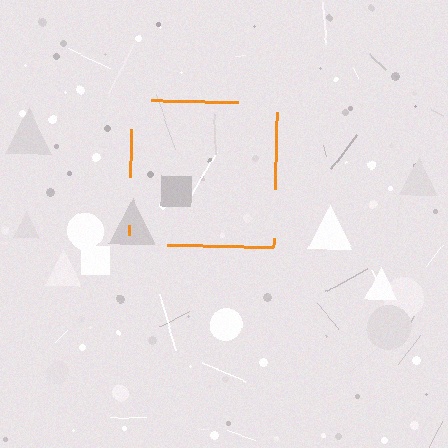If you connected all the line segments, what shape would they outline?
They would outline a square.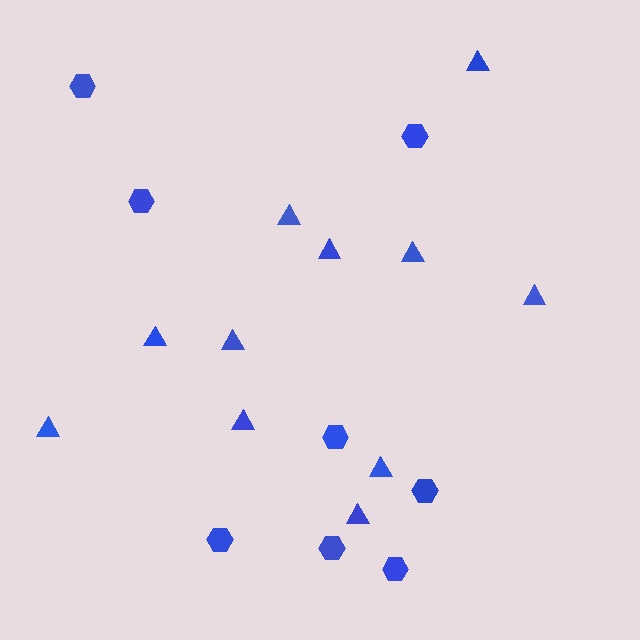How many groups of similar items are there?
There are 2 groups: one group of hexagons (8) and one group of triangles (11).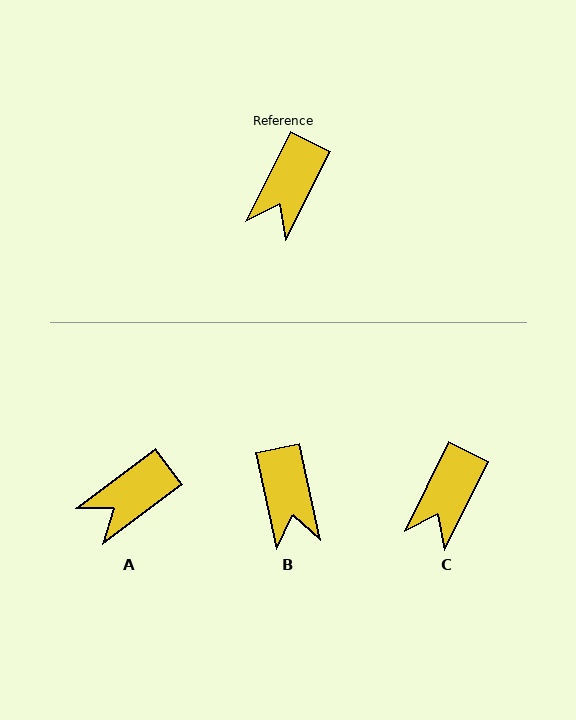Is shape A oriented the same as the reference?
No, it is off by about 27 degrees.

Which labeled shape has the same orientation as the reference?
C.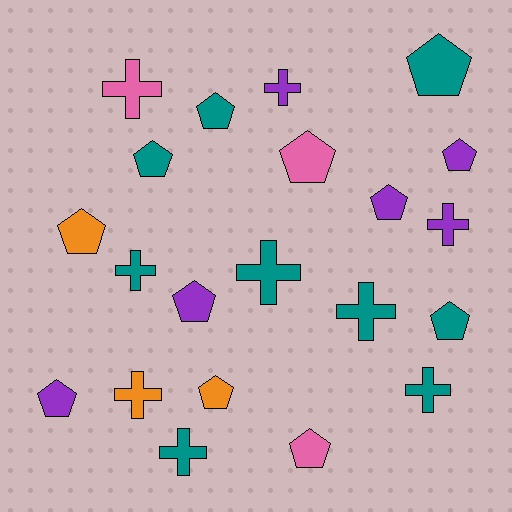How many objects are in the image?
There are 21 objects.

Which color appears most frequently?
Teal, with 9 objects.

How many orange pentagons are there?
There are 2 orange pentagons.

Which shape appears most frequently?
Pentagon, with 12 objects.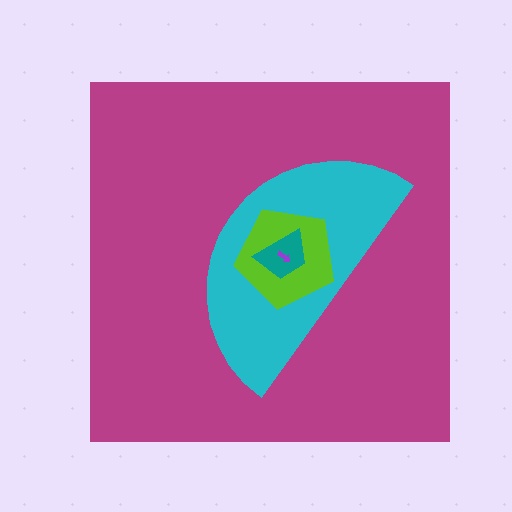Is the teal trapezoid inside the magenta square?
Yes.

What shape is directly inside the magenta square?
The cyan semicircle.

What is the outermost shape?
The magenta square.